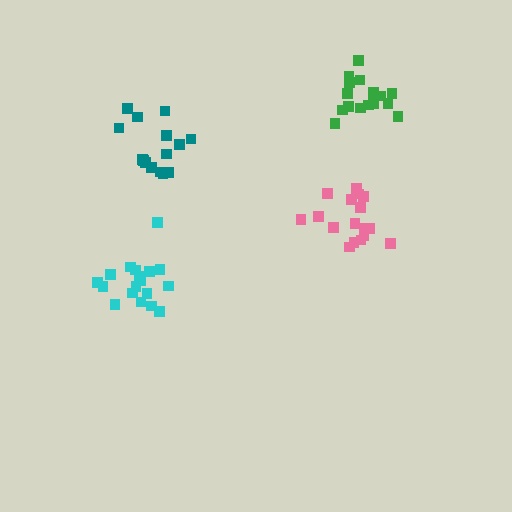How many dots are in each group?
Group 1: 18 dots, Group 2: 17 dots, Group 3: 15 dots, Group 4: 16 dots (66 total).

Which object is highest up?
The green cluster is topmost.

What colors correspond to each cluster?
The clusters are colored: cyan, pink, teal, green.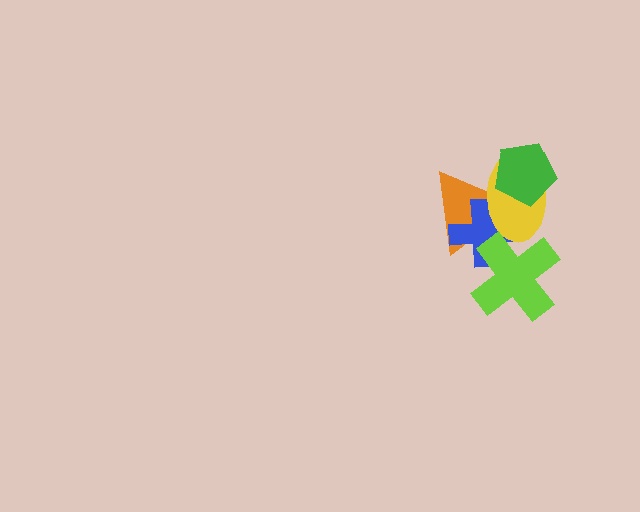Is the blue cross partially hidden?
Yes, it is partially covered by another shape.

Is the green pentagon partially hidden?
No, no other shape covers it.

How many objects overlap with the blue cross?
3 objects overlap with the blue cross.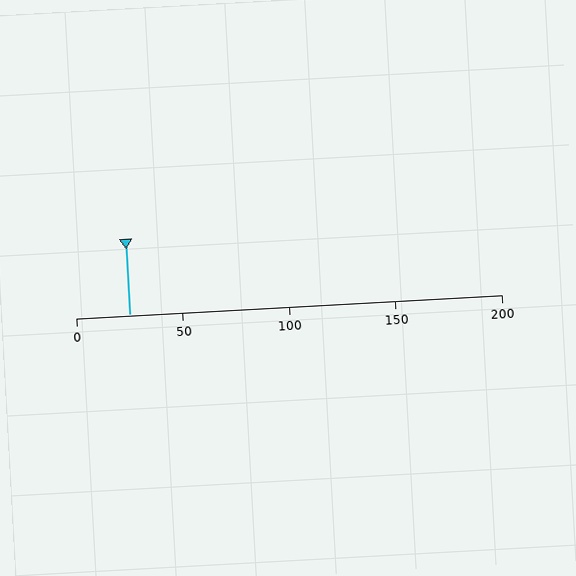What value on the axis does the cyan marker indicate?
The marker indicates approximately 25.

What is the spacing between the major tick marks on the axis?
The major ticks are spaced 50 apart.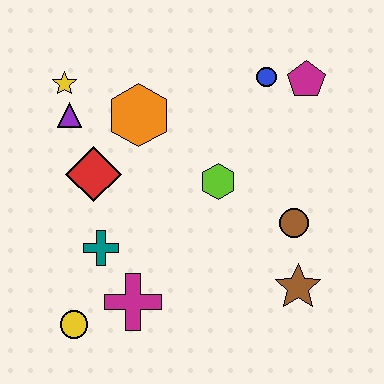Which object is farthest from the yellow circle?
The magenta pentagon is farthest from the yellow circle.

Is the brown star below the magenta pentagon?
Yes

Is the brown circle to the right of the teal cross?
Yes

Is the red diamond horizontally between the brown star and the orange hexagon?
No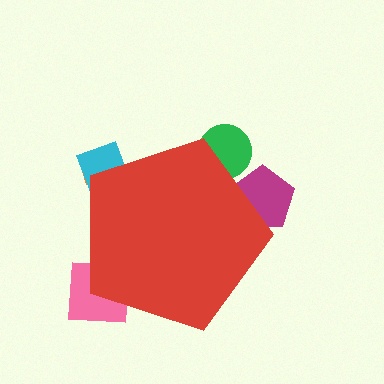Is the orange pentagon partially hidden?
Yes, the orange pentagon is partially hidden behind the red pentagon.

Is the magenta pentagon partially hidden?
Yes, the magenta pentagon is partially hidden behind the red pentagon.